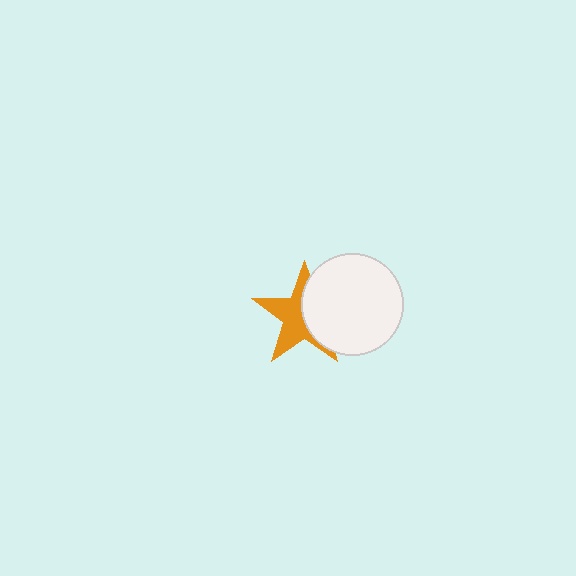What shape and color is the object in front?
The object in front is a white circle.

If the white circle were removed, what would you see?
You would see the complete orange star.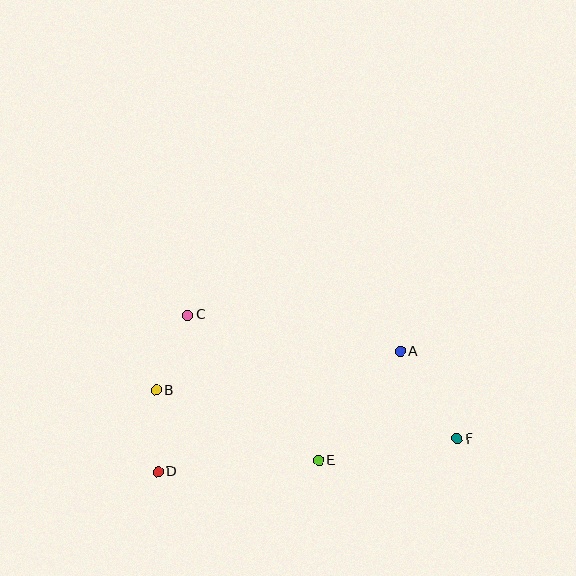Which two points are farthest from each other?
Points B and F are farthest from each other.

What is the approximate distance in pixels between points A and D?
The distance between A and D is approximately 270 pixels.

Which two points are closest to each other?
Points B and D are closest to each other.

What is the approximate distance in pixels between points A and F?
The distance between A and F is approximately 104 pixels.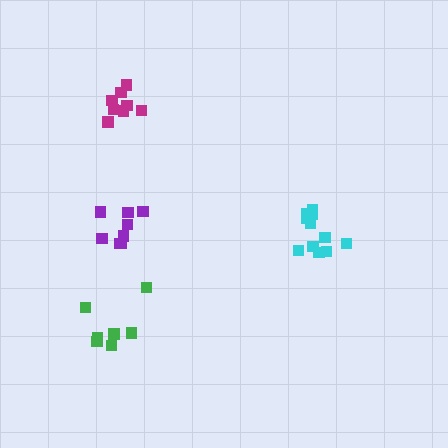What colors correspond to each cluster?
The clusters are colored: magenta, cyan, green, purple.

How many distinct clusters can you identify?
There are 4 distinct clusters.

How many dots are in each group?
Group 1: 8 dots, Group 2: 11 dots, Group 3: 7 dots, Group 4: 8 dots (34 total).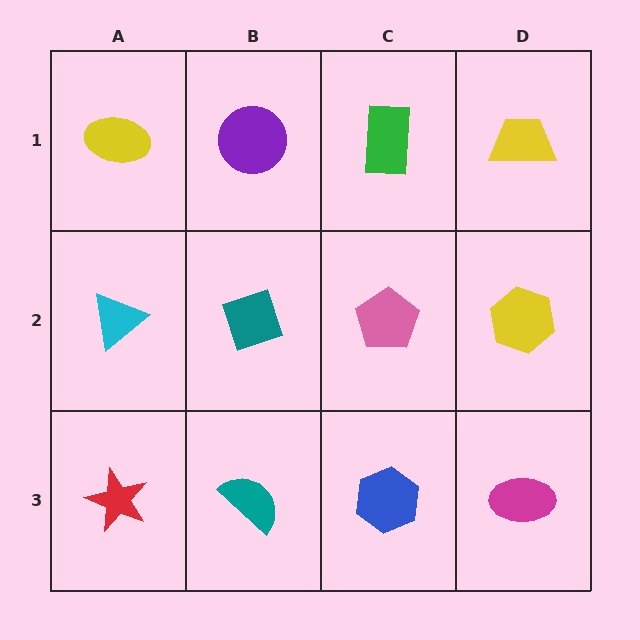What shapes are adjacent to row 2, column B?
A purple circle (row 1, column B), a teal semicircle (row 3, column B), a cyan triangle (row 2, column A), a pink pentagon (row 2, column C).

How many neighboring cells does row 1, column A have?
2.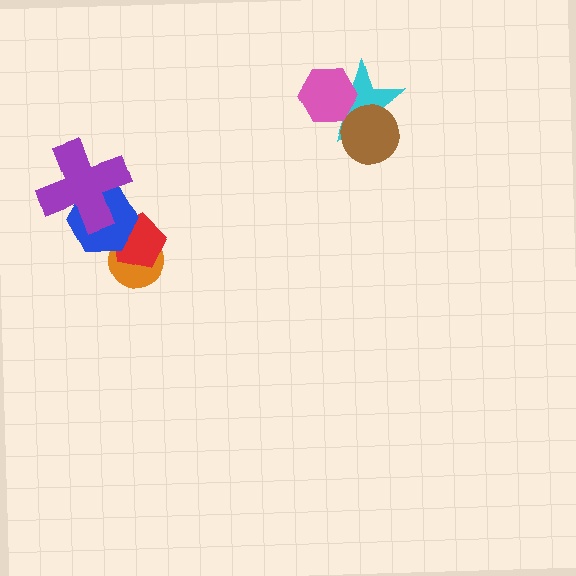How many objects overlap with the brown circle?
1 object overlaps with the brown circle.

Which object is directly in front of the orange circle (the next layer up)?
The red pentagon is directly in front of the orange circle.